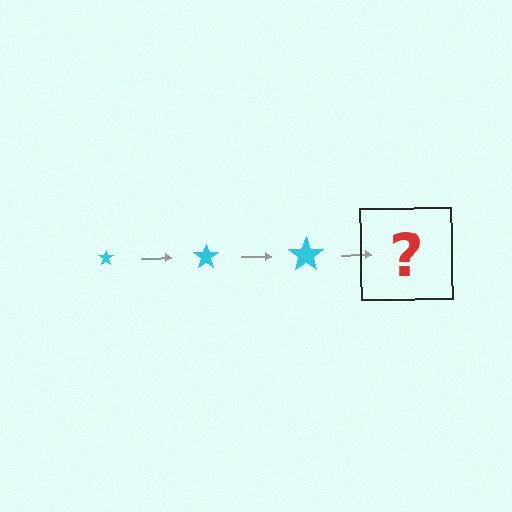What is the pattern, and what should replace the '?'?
The pattern is that the star gets progressively larger each step. The '?' should be a cyan star, larger than the previous one.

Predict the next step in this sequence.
The next step is a cyan star, larger than the previous one.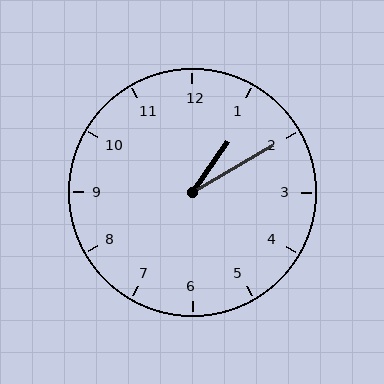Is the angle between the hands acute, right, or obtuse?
It is acute.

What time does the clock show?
1:10.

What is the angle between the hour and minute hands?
Approximately 25 degrees.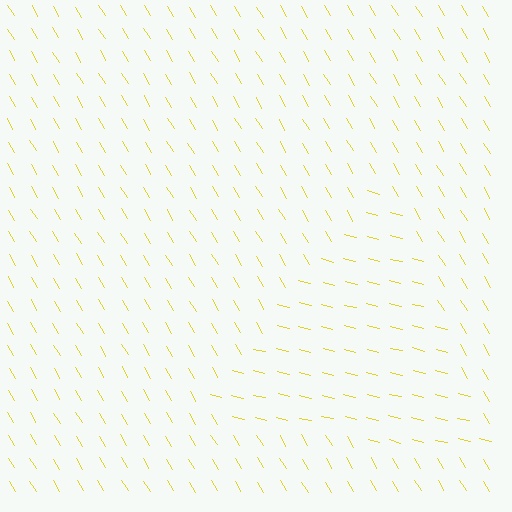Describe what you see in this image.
The image is filled with small yellow line segments. A triangle region in the image has lines oriented differently from the surrounding lines, creating a visible texture boundary.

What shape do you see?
I see a triangle.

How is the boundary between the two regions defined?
The boundary is defined purely by a change in line orientation (approximately 45 degrees difference). All lines are the same color and thickness.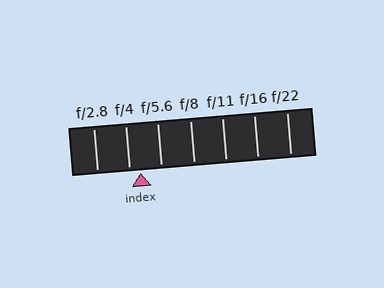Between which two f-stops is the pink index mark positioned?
The index mark is between f/4 and f/5.6.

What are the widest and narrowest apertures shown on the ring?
The widest aperture shown is f/2.8 and the narrowest is f/22.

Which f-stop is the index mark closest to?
The index mark is closest to f/4.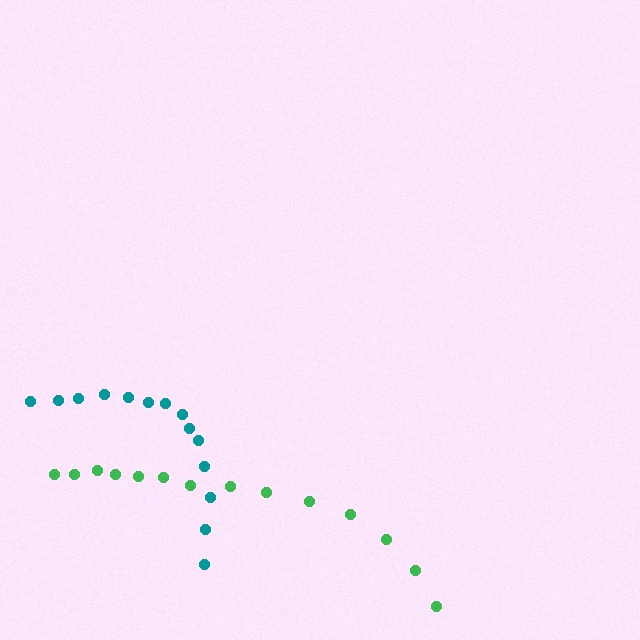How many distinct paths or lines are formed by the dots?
There are 2 distinct paths.